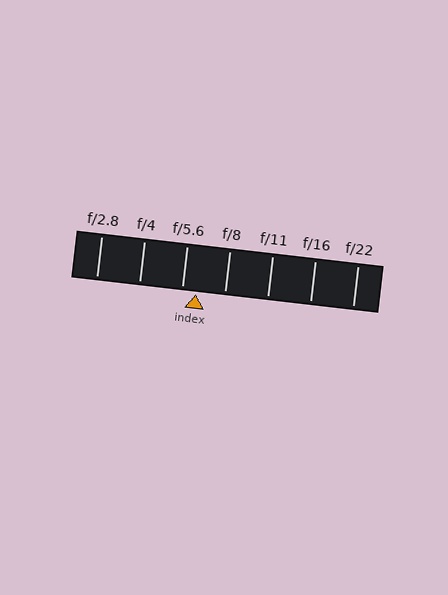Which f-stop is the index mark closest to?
The index mark is closest to f/5.6.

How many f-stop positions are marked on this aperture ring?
There are 7 f-stop positions marked.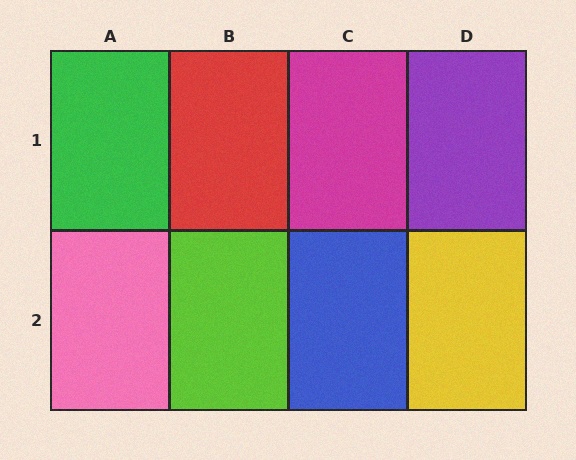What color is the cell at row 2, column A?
Pink.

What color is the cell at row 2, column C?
Blue.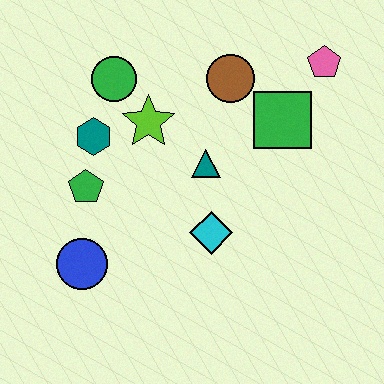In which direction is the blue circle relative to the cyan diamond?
The blue circle is to the left of the cyan diamond.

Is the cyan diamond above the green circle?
No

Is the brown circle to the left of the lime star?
No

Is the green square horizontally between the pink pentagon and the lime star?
Yes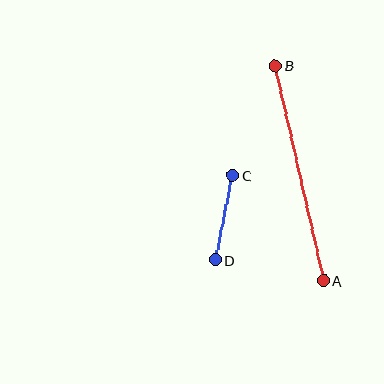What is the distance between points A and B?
The distance is approximately 221 pixels.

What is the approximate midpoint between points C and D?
The midpoint is at approximately (224, 218) pixels.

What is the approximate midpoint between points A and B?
The midpoint is at approximately (299, 173) pixels.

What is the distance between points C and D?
The distance is approximately 86 pixels.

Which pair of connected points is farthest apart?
Points A and B are farthest apart.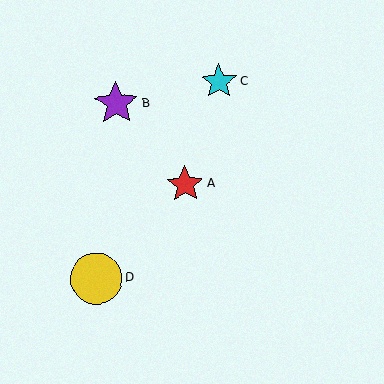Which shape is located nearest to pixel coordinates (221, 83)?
The cyan star (labeled C) at (219, 81) is nearest to that location.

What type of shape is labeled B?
Shape B is a purple star.